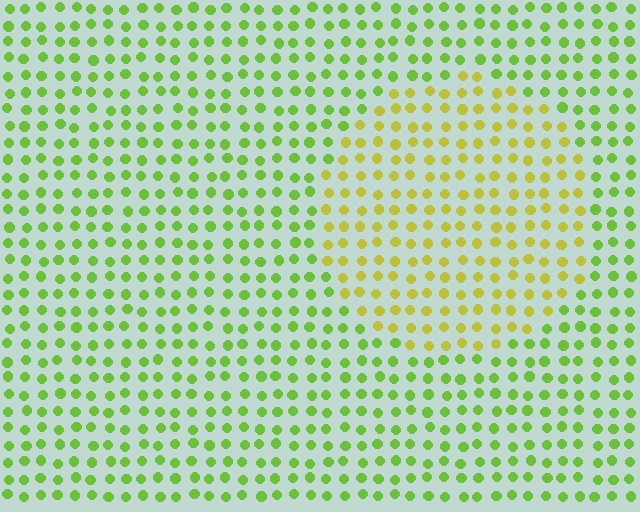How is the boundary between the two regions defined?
The boundary is defined purely by a slight shift in hue (about 36 degrees). Spacing, size, and orientation are identical on both sides.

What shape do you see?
I see a circle.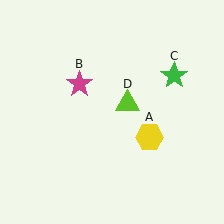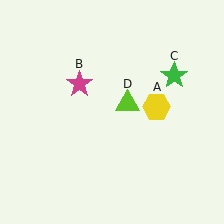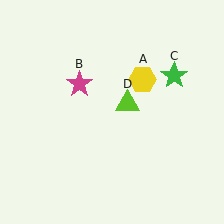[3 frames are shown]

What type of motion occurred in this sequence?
The yellow hexagon (object A) rotated counterclockwise around the center of the scene.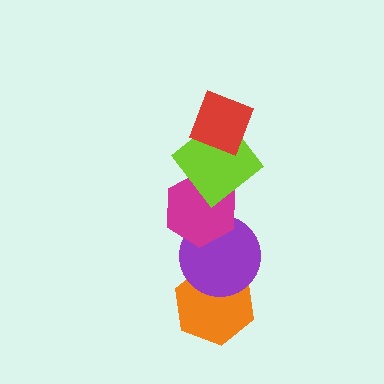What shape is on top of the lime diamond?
The red diamond is on top of the lime diamond.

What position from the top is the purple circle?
The purple circle is 4th from the top.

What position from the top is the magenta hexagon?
The magenta hexagon is 3rd from the top.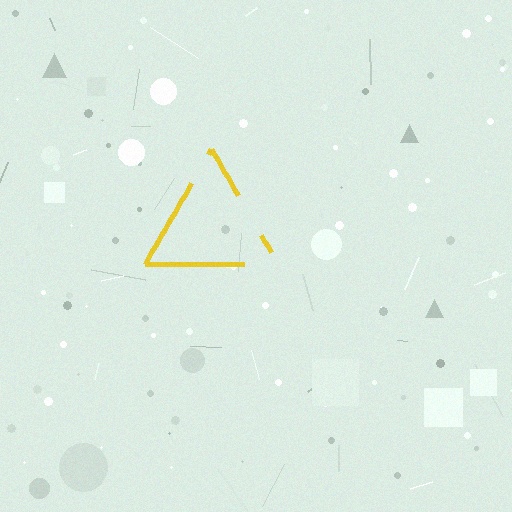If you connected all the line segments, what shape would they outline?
They would outline a triangle.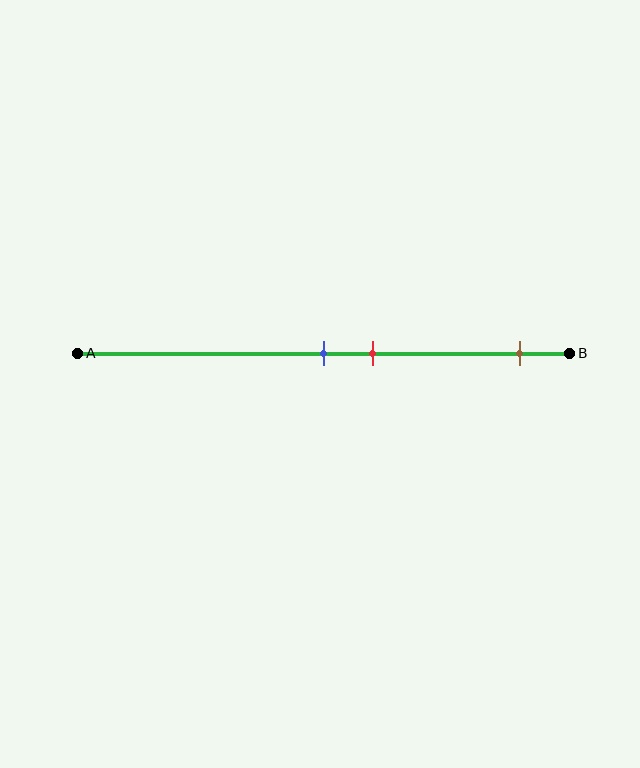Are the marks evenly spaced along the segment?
No, the marks are not evenly spaced.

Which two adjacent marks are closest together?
The blue and red marks are the closest adjacent pair.